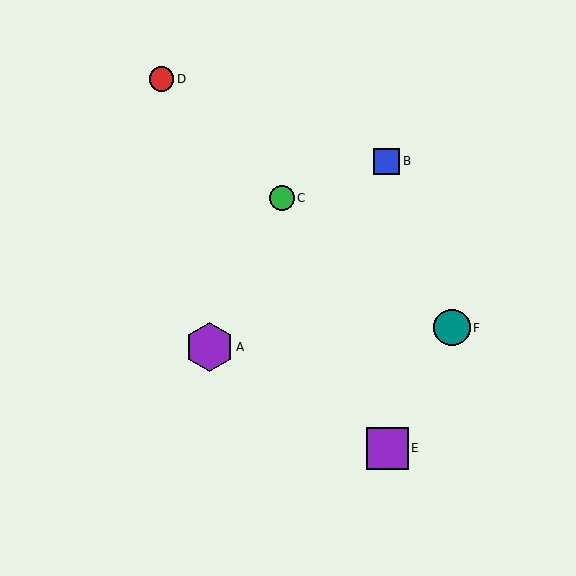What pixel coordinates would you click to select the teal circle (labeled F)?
Click at (452, 328) to select the teal circle F.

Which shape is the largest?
The purple hexagon (labeled A) is the largest.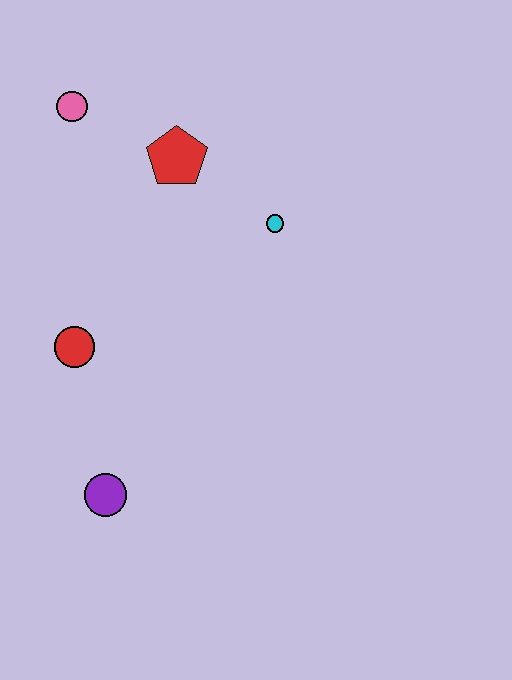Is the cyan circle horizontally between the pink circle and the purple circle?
No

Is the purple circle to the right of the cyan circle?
No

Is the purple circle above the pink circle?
No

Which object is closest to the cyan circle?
The red pentagon is closest to the cyan circle.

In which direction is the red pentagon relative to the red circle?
The red pentagon is above the red circle.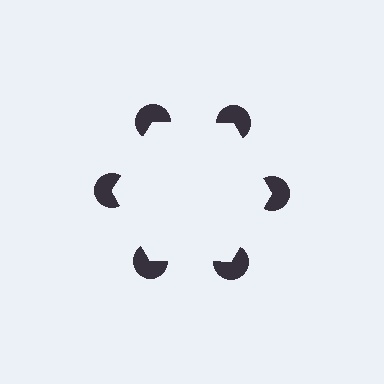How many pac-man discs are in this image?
There are 6 — one at each vertex of the illusory hexagon.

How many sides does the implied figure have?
6 sides.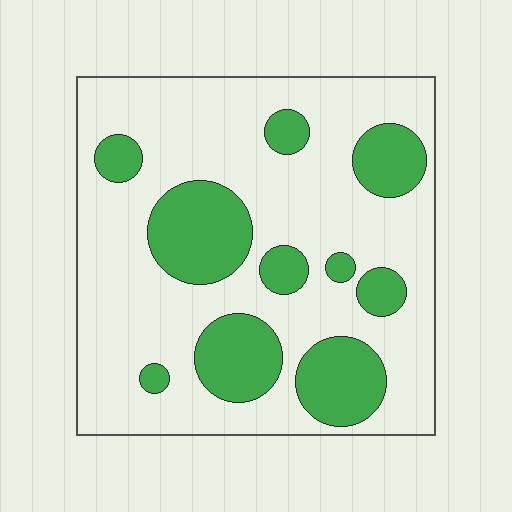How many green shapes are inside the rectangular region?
10.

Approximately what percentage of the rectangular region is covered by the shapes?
Approximately 25%.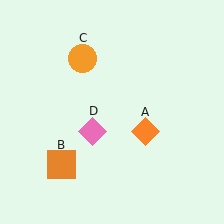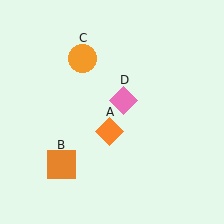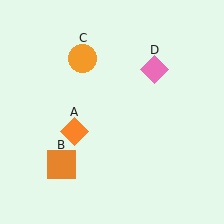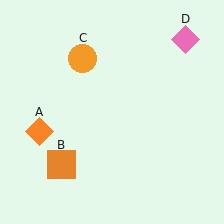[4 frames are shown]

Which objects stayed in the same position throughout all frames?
Orange square (object B) and orange circle (object C) remained stationary.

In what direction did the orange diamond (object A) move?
The orange diamond (object A) moved left.